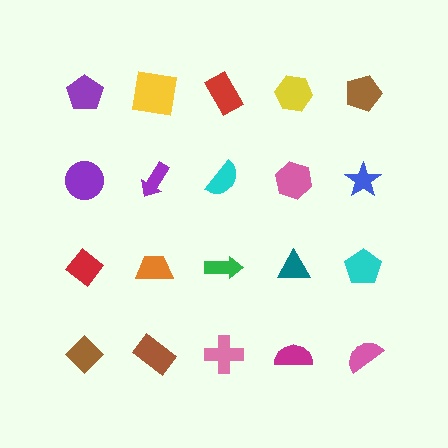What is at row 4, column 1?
A brown diamond.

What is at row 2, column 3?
A cyan semicircle.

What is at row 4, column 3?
A pink cross.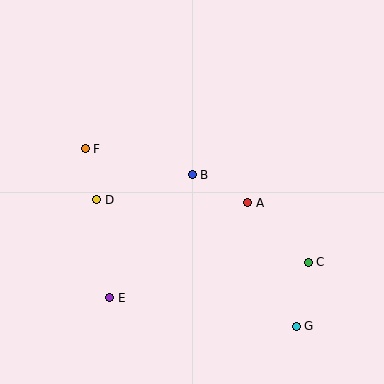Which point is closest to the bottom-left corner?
Point E is closest to the bottom-left corner.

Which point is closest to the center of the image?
Point B at (192, 175) is closest to the center.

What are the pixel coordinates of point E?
Point E is at (110, 298).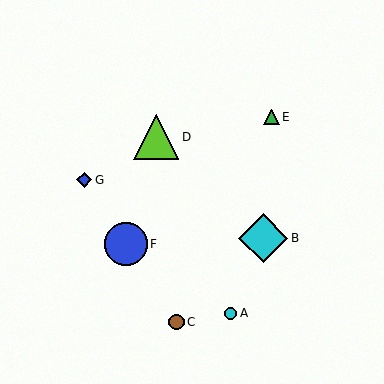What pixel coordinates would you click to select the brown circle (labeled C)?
Click at (176, 322) to select the brown circle C.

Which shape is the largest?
The cyan diamond (labeled B) is the largest.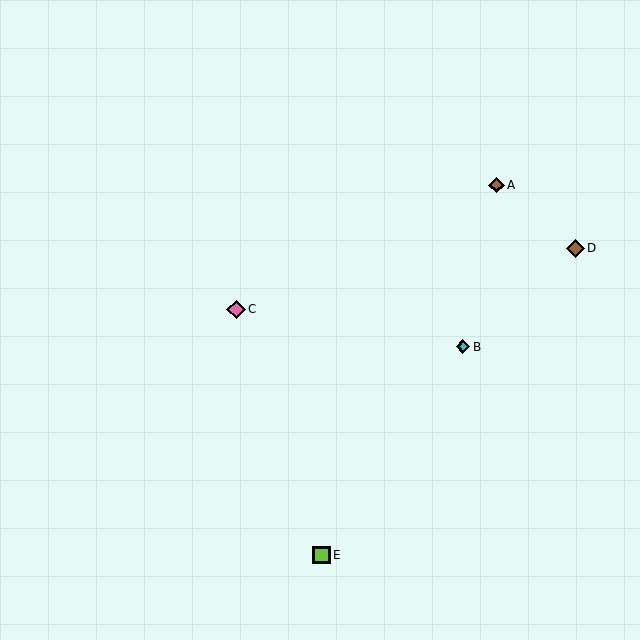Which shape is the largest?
The pink diamond (labeled C) is the largest.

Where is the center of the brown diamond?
The center of the brown diamond is at (575, 248).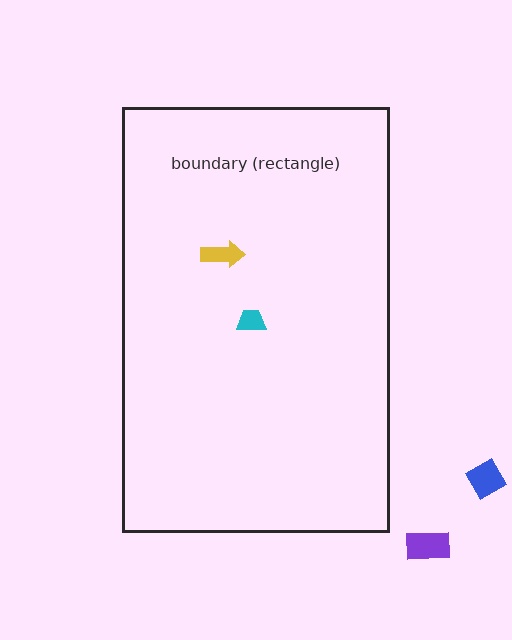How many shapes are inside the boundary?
2 inside, 2 outside.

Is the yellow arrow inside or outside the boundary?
Inside.